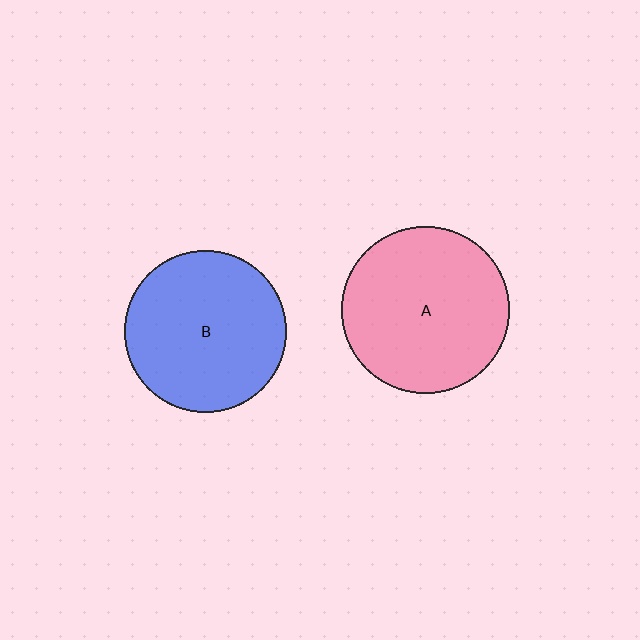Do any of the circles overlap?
No, none of the circles overlap.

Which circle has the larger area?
Circle A (pink).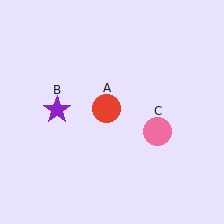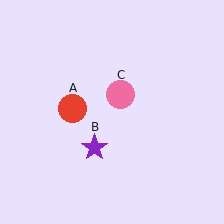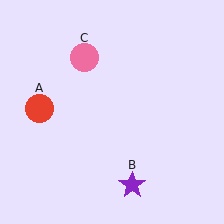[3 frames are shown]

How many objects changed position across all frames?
3 objects changed position: red circle (object A), purple star (object B), pink circle (object C).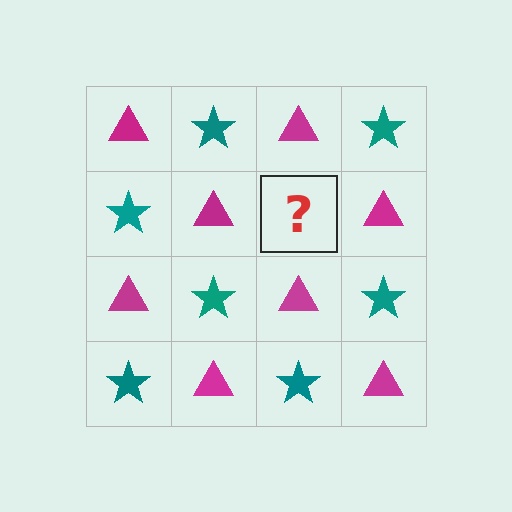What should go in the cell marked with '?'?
The missing cell should contain a teal star.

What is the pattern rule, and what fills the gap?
The rule is that it alternates magenta triangle and teal star in a checkerboard pattern. The gap should be filled with a teal star.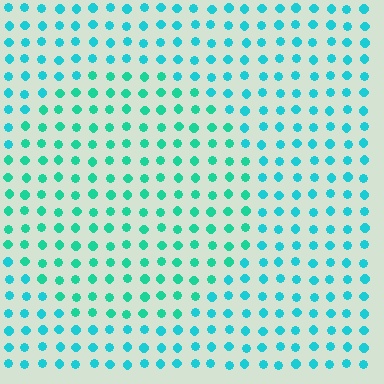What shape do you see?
I see a circle.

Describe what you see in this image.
The image is filled with small cyan elements in a uniform arrangement. A circle-shaped region is visible where the elements are tinted to a slightly different hue, forming a subtle color boundary.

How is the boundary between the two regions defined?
The boundary is defined purely by a slight shift in hue (about 23 degrees). Spacing, size, and orientation are identical on both sides.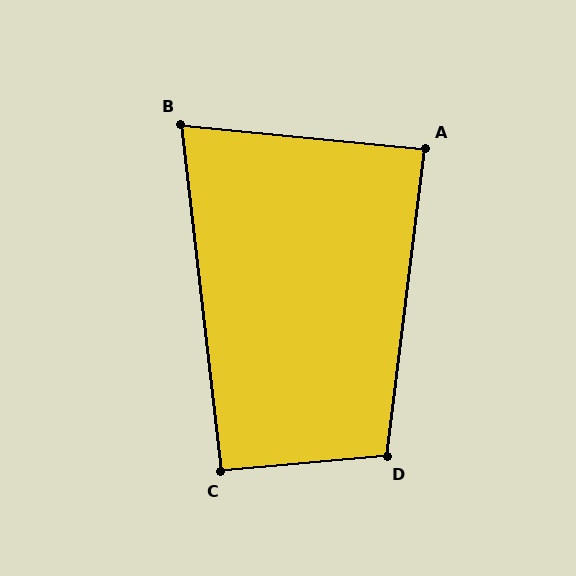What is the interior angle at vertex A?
Approximately 89 degrees (approximately right).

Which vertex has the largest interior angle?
D, at approximately 102 degrees.